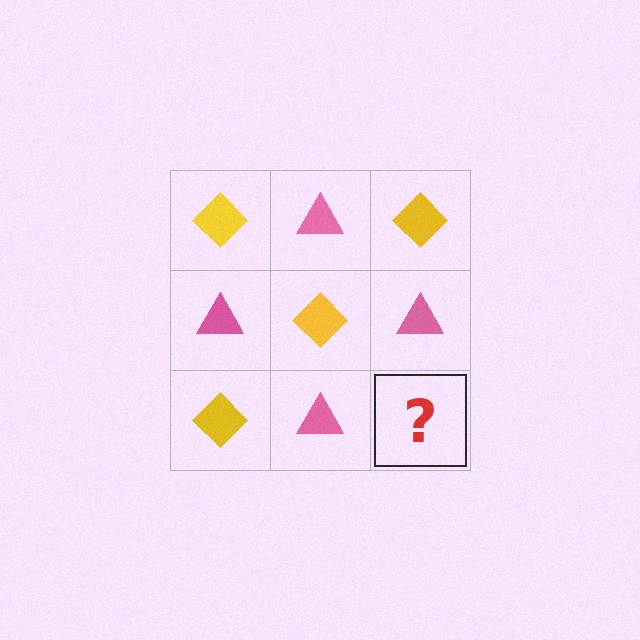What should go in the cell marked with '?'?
The missing cell should contain a yellow diamond.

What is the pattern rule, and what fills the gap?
The rule is that it alternates yellow diamond and pink triangle in a checkerboard pattern. The gap should be filled with a yellow diamond.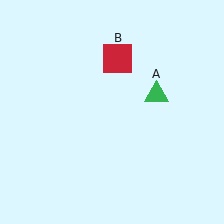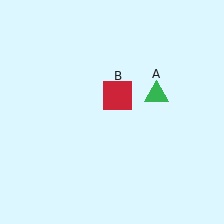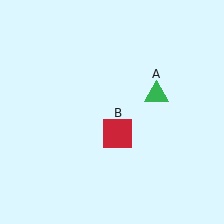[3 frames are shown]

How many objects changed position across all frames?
1 object changed position: red square (object B).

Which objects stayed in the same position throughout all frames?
Green triangle (object A) remained stationary.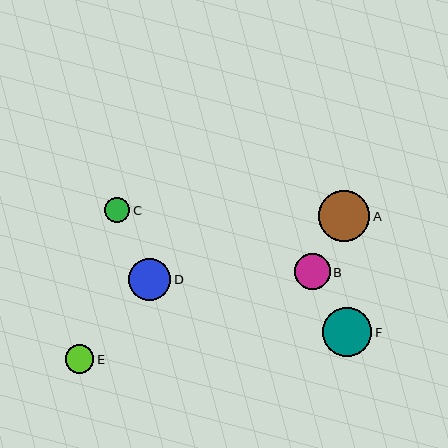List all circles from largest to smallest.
From largest to smallest: A, F, D, B, E, C.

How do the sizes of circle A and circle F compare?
Circle A and circle F are approximately the same size.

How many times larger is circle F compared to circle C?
Circle F is approximately 2.0 times the size of circle C.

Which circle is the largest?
Circle A is the largest with a size of approximately 51 pixels.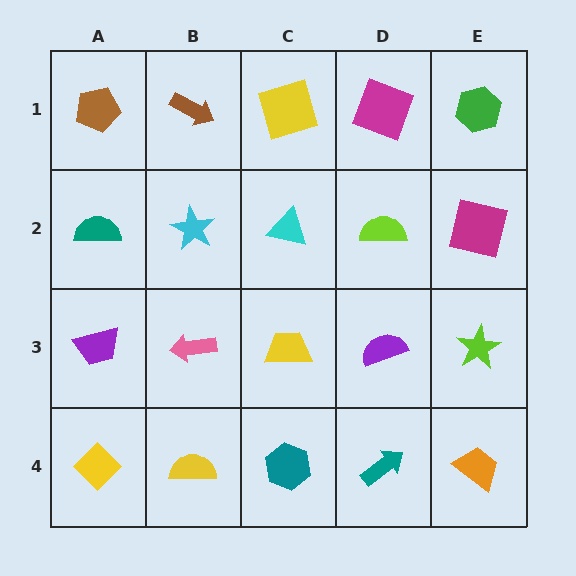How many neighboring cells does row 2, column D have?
4.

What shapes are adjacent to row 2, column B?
A brown arrow (row 1, column B), a pink arrow (row 3, column B), a teal semicircle (row 2, column A), a cyan triangle (row 2, column C).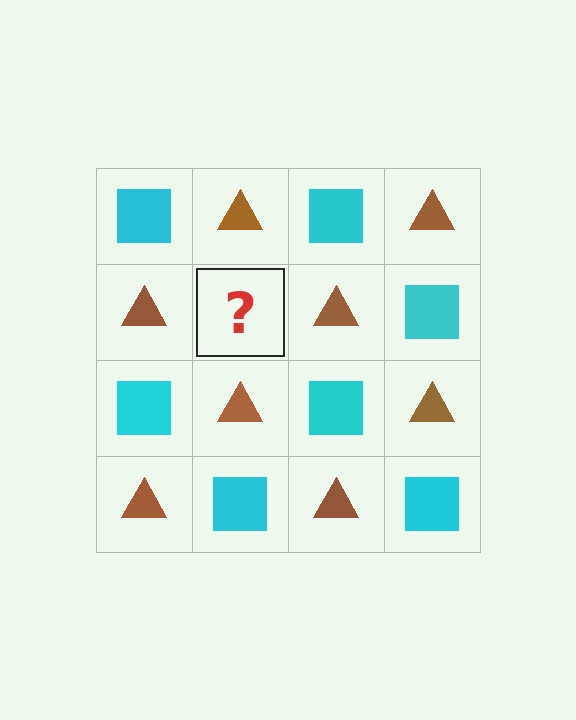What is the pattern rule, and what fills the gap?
The rule is that it alternates cyan square and brown triangle in a checkerboard pattern. The gap should be filled with a cyan square.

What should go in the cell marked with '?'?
The missing cell should contain a cyan square.